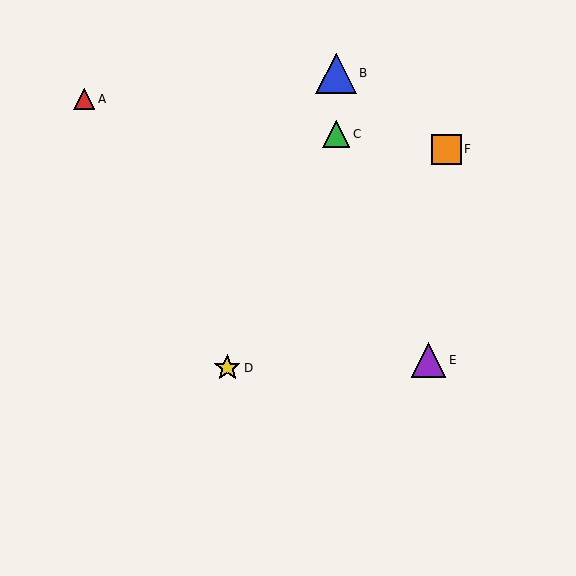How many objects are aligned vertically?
2 objects (B, C) are aligned vertically.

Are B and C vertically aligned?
Yes, both are at x≈336.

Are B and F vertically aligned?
No, B is at x≈336 and F is at x≈446.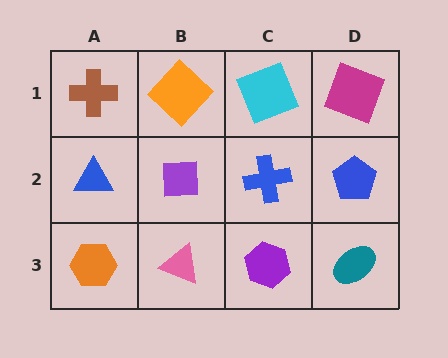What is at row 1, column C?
A cyan square.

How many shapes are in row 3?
4 shapes.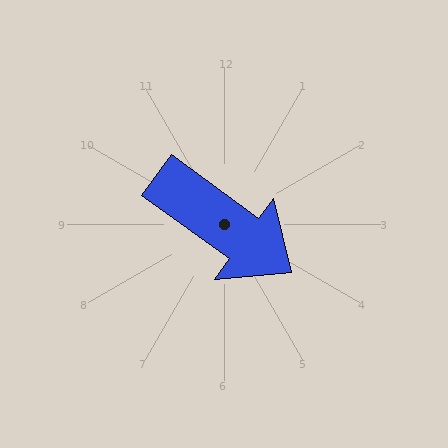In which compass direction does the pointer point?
Southeast.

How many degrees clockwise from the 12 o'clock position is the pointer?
Approximately 126 degrees.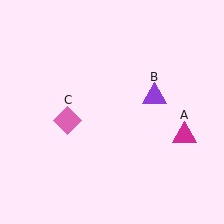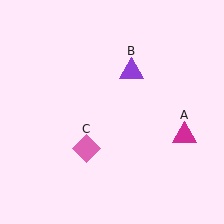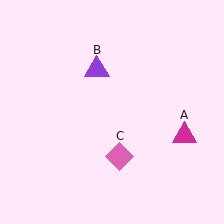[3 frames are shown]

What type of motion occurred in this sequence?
The purple triangle (object B), pink diamond (object C) rotated counterclockwise around the center of the scene.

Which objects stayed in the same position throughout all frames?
Magenta triangle (object A) remained stationary.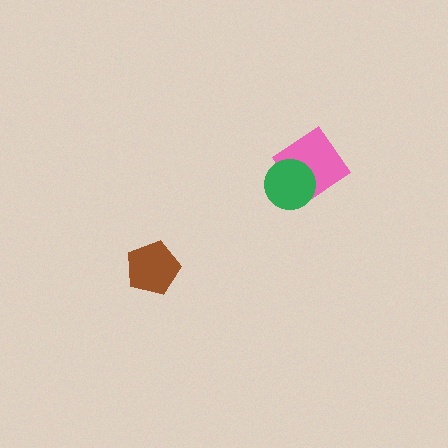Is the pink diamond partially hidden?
Yes, it is partially covered by another shape.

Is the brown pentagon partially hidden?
No, no other shape covers it.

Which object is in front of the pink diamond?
The green circle is in front of the pink diamond.